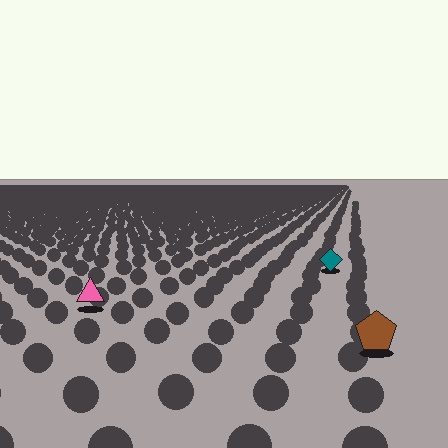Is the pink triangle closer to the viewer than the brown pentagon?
No. The brown pentagon is closer — you can tell from the texture gradient: the ground texture is coarser near it.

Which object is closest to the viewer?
The brown pentagon is closest. The texture marks near it are larger and more spread out.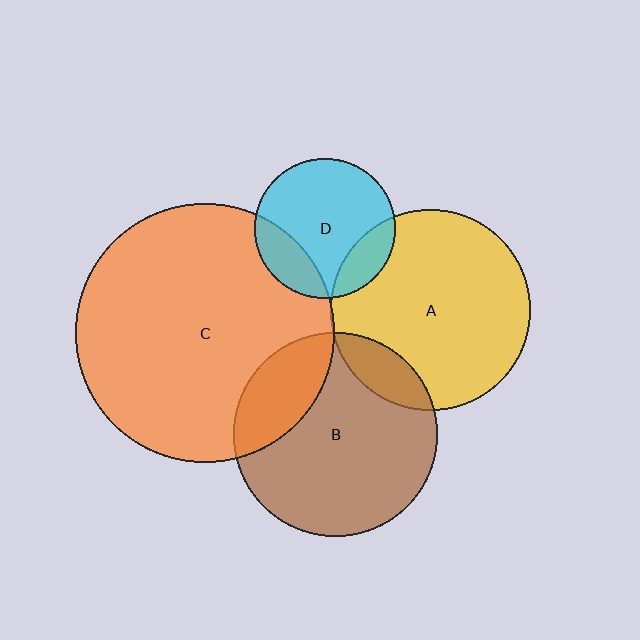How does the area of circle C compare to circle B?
Approximately 1.6 times.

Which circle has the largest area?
Circle C (orange).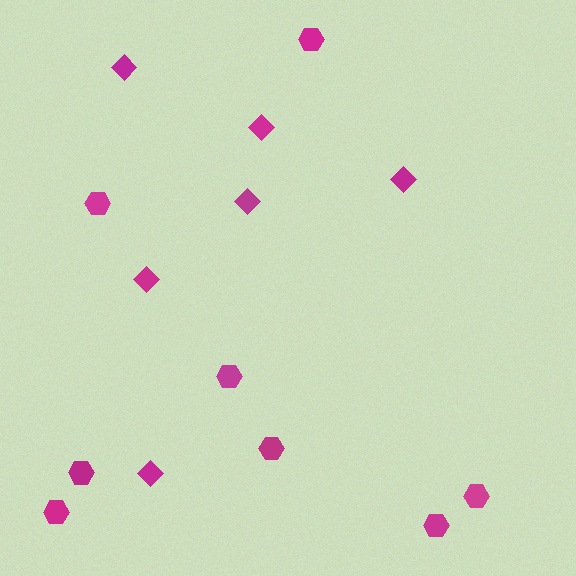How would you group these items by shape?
There are 2 groups: one group of diamonds (6) and one group of hexagons (8).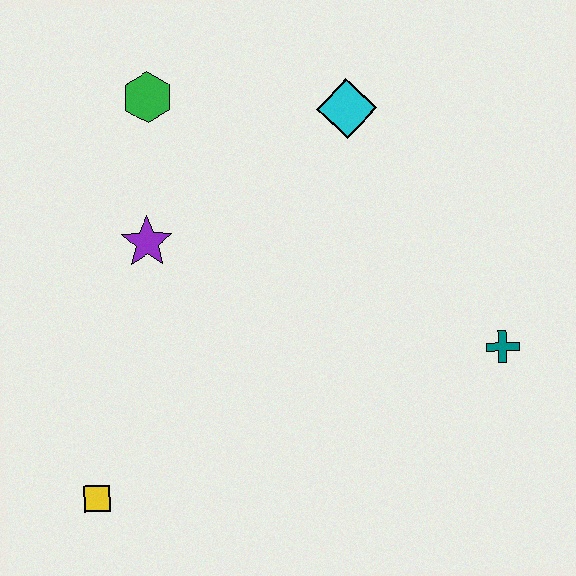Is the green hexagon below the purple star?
No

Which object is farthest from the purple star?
The teal cross is farthest from the purple star.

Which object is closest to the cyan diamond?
The green hexagon is closest to the cyan diamond.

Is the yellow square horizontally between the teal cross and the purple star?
No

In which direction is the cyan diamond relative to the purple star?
The cyan diamond is to the right of the purple star.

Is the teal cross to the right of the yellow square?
Yes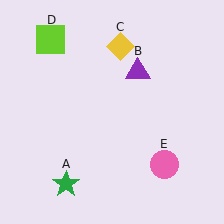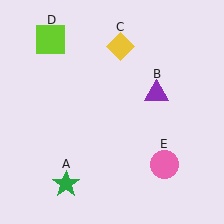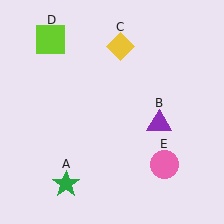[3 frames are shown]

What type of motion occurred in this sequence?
The purple triangle (object B) rotated clockwise around the center of the scene.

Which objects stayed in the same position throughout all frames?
Green star (object A) and yellow diamond (object C) and lime square (object D) and pink circle (object E) remained stationary.